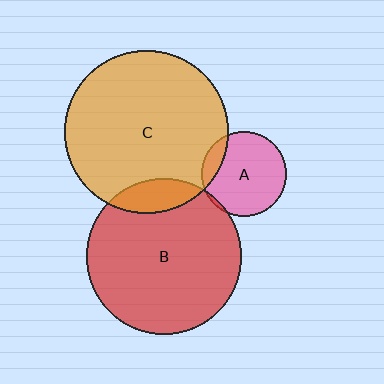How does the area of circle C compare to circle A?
Approximately 3.7 times.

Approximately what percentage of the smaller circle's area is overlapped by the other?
Approximately 15%.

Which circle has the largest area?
Circle C (orange).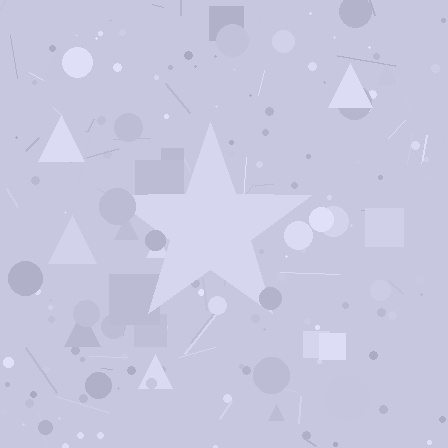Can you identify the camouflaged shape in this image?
The camouflaged shape is a star.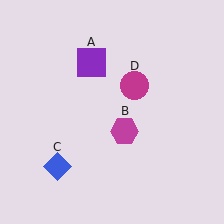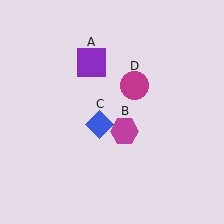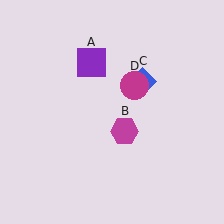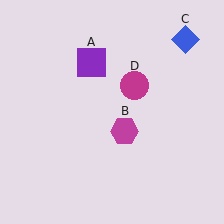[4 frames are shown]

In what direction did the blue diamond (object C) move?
The blue diamond (object C) moved up and to the right.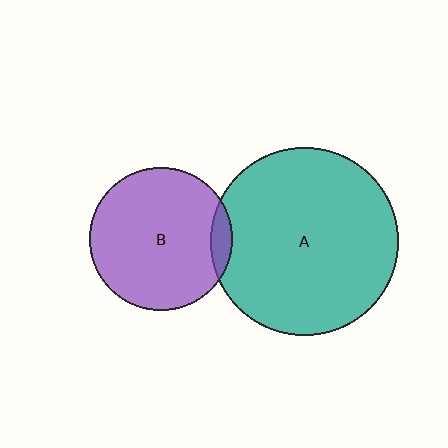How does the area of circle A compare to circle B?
Approximately 1.7 times.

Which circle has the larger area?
Circle A (teal).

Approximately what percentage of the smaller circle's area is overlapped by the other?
Approximately 5%.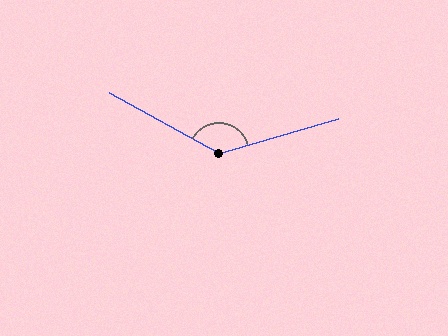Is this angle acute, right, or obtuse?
It is obtuse.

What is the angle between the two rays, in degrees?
Approximately 135 degrees.